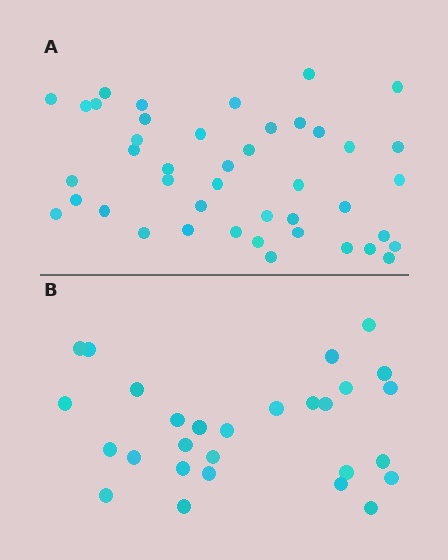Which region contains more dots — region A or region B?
Region A (the top region) has more dots.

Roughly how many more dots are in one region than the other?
Region A has approximately 15 more dots than region B.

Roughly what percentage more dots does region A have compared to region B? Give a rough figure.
About 55% more.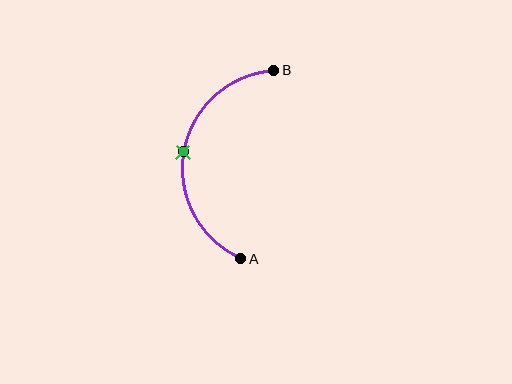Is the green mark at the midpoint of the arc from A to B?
Yes. The green mark lies on the arc at equal arc-length from both A and B — it is the arc midpoint.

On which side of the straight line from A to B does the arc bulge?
The arc bulges to the left of the straight line connecting A and B.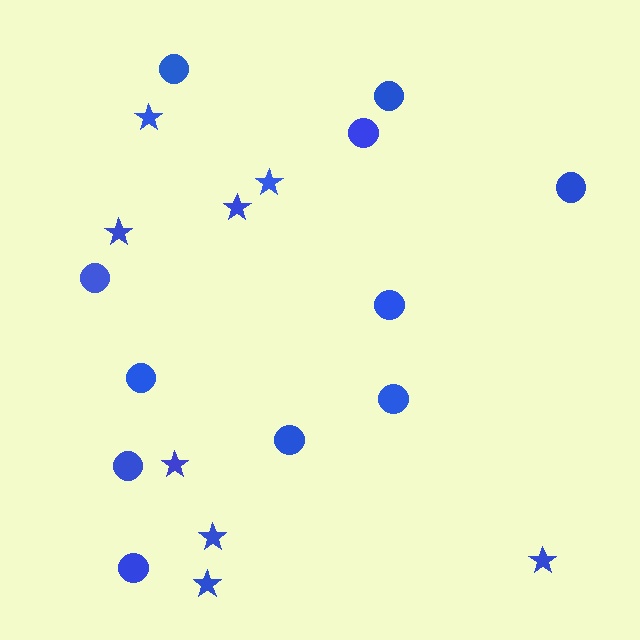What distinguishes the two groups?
There are 2 groups: one group of circles (11) and one group of stars (8).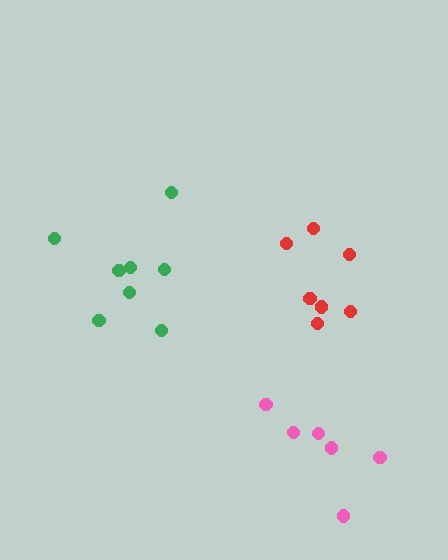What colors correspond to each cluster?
The clusters are colored: green, pink, red.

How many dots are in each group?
Group 1: 8 dots, Group 2: 6 dots, Group 3: 7 dots (21 total).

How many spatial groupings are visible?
There are 3 spatial groupings.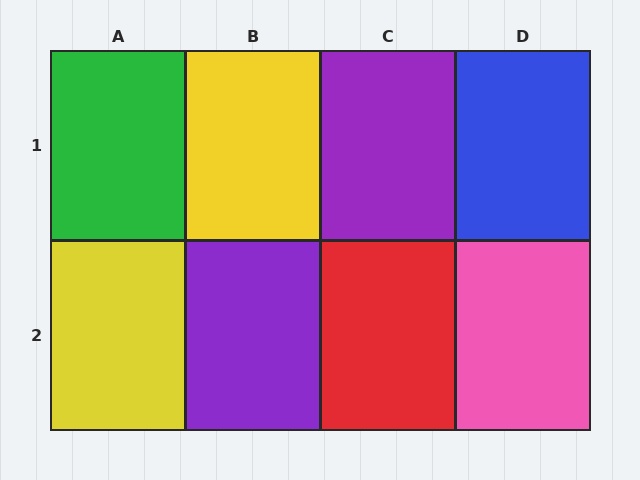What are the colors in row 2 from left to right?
Yellow, purple, red, pink.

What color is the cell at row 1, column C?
Purple.